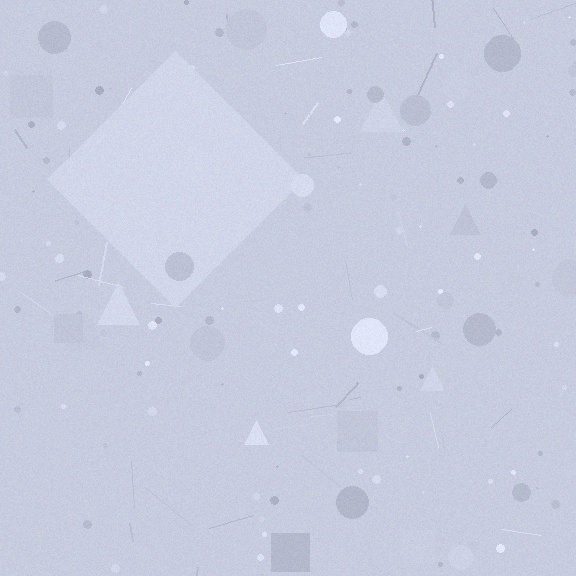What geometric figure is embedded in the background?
A diamond is embedded in the background.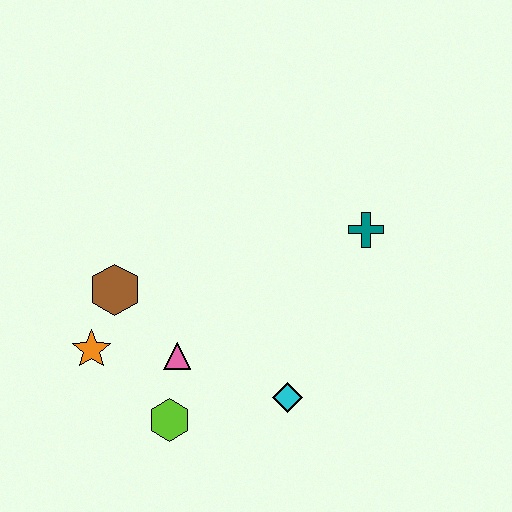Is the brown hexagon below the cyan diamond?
No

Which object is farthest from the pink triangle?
The teal cross is farthest from the pink triangle.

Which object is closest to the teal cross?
The cyan diamond is closest to the teal cross.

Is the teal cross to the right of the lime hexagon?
Yes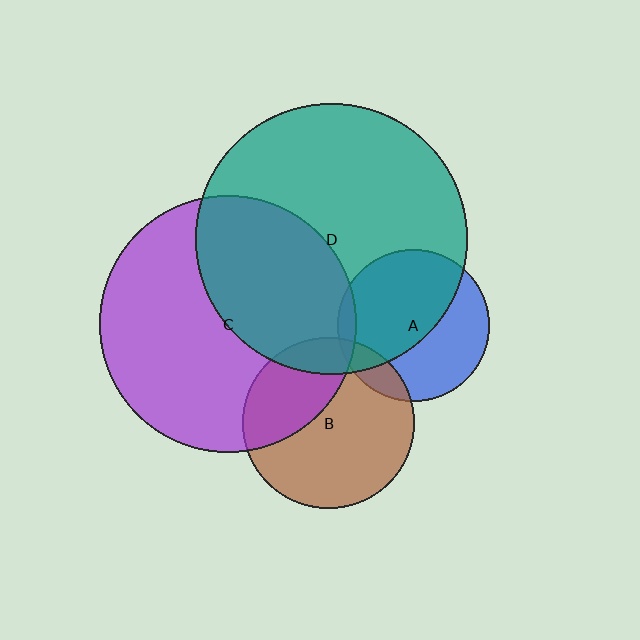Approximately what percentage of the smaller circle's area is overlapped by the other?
Approximately 35%.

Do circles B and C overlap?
Yes.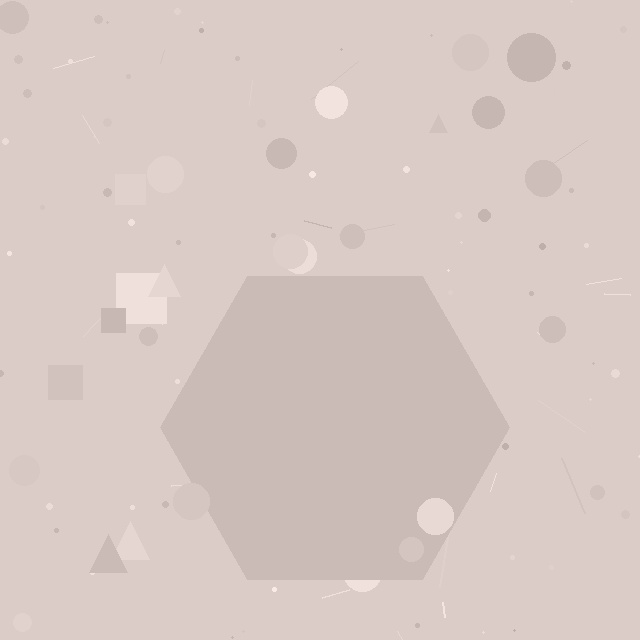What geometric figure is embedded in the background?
A hexagon is embedded in the background.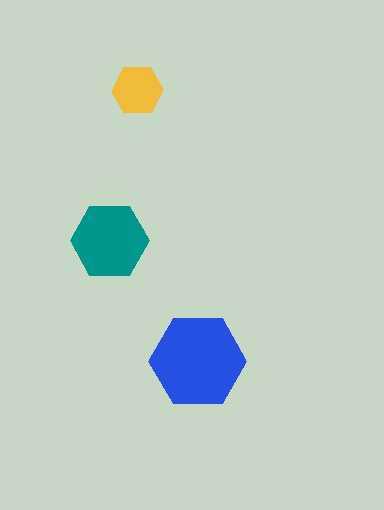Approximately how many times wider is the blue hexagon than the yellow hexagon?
About 2 times wider.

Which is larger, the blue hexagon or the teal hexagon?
The blue one.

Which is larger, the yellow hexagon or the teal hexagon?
The teal one.